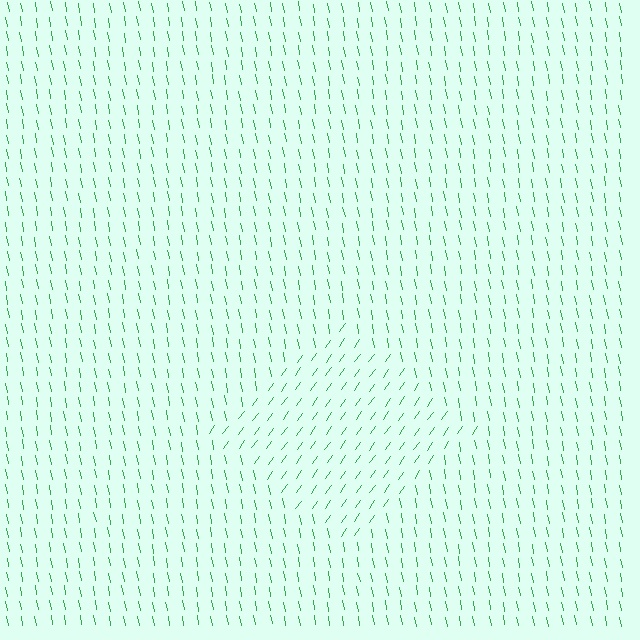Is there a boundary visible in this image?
Yes, there is a texture boundary formed by a change in line orientation.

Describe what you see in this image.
The image is filled with small green line segments. A diamond region in the image has lines oriented differently from the surrounding lines, creating a visible texture boundary.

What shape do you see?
I see a diamond.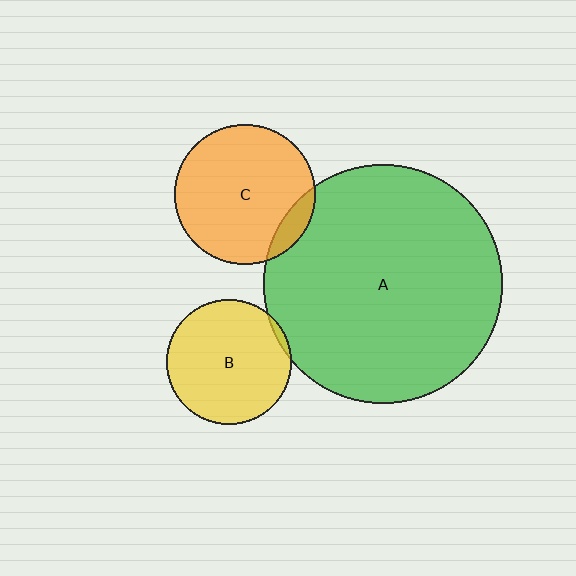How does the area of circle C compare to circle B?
Approximately 1.3 times.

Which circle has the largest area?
Circle A (green).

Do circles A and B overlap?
Yes.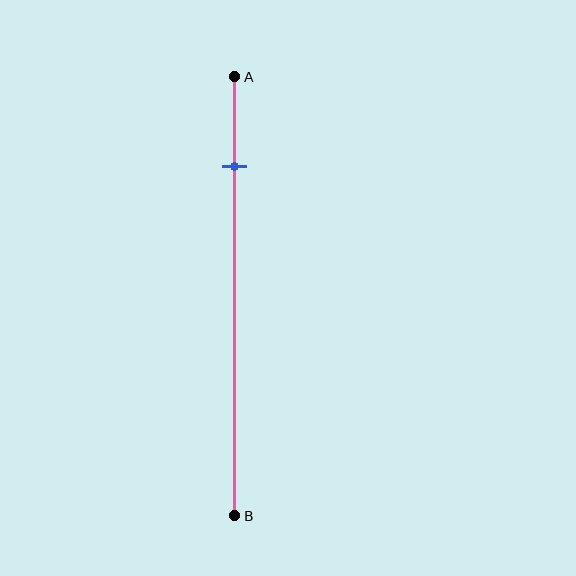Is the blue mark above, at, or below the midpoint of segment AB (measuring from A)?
The blue mark is above the midpoint of segment AB.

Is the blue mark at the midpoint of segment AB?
No, the mark is at about 20% from A, not at the 50% midpoint.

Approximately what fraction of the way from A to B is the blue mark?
The blue mark is approximately 20% of the way from A to B.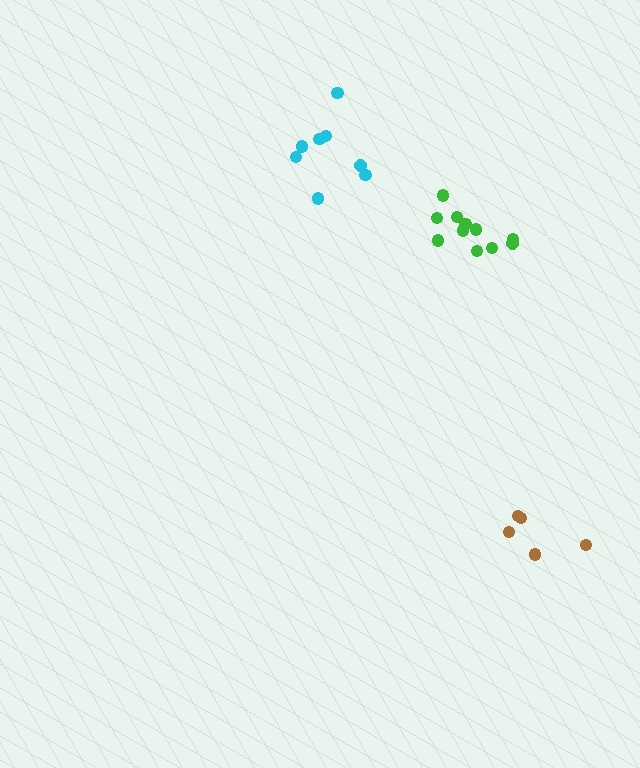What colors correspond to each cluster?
The clusters are colored: green, cyan, brown.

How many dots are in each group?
Group 1: 11 dots, Group 2: 8 dots, Group 3: 5 dots (24 total).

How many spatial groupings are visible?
There are 3 spatial groupings.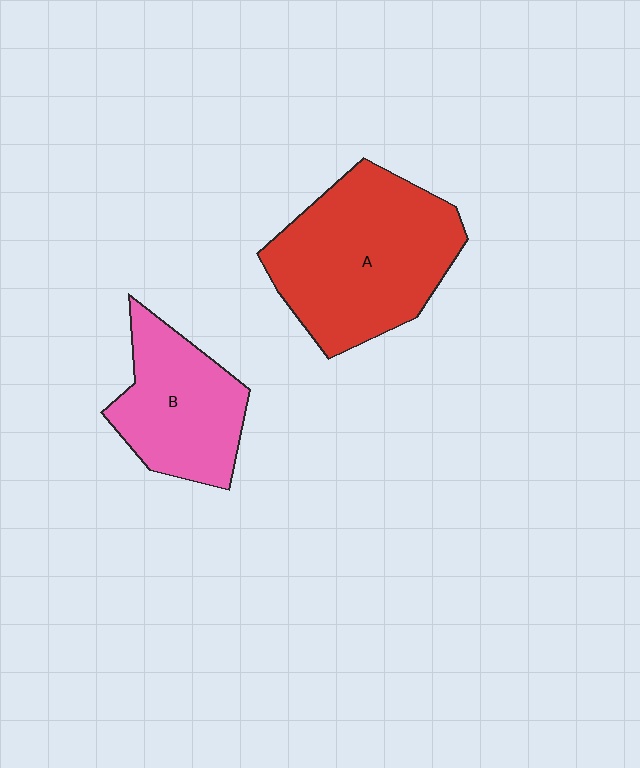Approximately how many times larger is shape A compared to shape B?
Approximately 1.5 times.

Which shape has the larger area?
Shape A (red).